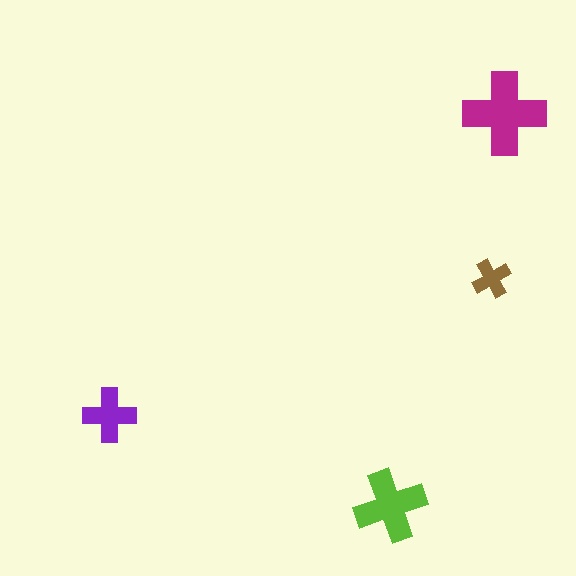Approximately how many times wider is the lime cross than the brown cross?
About 2 times wider.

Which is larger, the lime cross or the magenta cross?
The magenta one.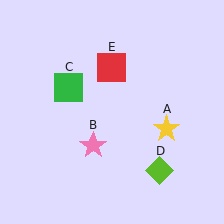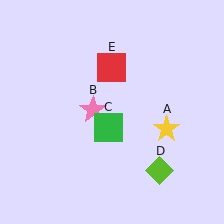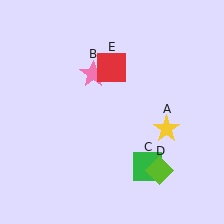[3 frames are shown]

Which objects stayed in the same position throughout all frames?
Yellow star (object A) and lime diamond (object D) and red square (object E) remained stationary.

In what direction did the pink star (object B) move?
The pink star (object B) moved up.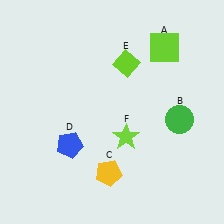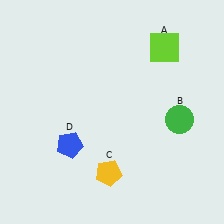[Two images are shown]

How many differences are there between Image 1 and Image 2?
There are 2 differences between the two images.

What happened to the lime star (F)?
The lime star (F) was removed in Image 2. It was in the bottom-right area of Image 1.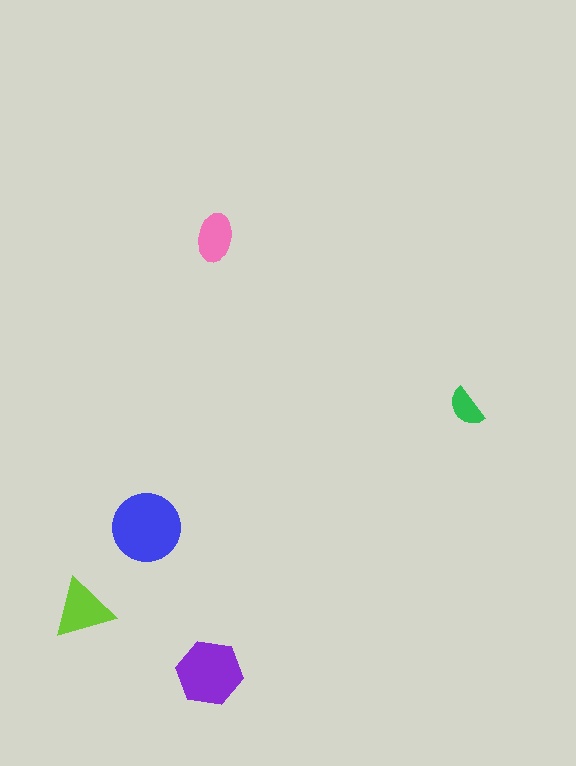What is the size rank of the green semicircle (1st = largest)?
5th.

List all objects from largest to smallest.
The blue circle, the purple hexagon, the lime triangle, the pink ellipse, the green semicircle.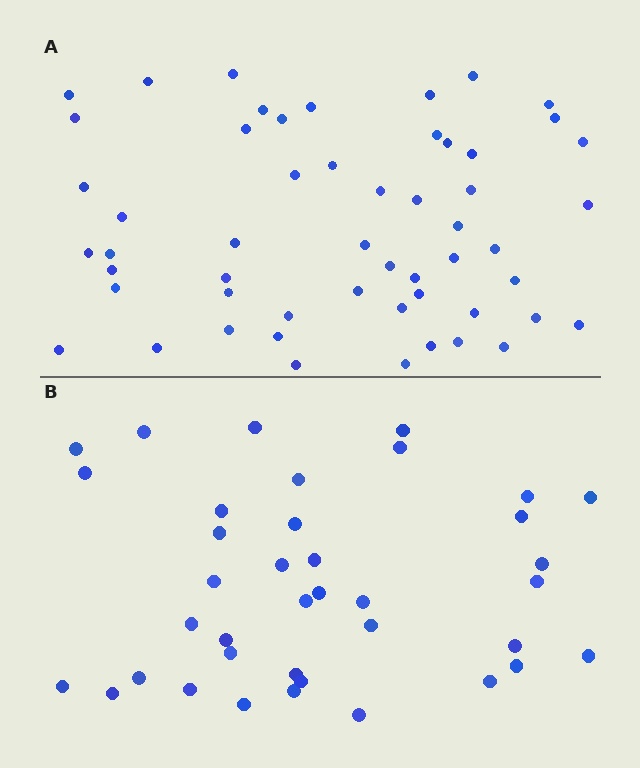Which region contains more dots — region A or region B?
Region A (the top region) has more dots.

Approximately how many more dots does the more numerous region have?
Region A has approximately 15 more dots than region B.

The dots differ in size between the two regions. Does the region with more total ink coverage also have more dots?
No. Region B has more total ink coverage because its dots are larger, but region A actually contains more individual dots. Total area can be misleading — the number of items is what matters here.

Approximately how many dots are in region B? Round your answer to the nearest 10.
About 40 dots. (The exact count is 38, which rounds to 40.)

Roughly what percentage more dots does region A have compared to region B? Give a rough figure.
About 40% more.